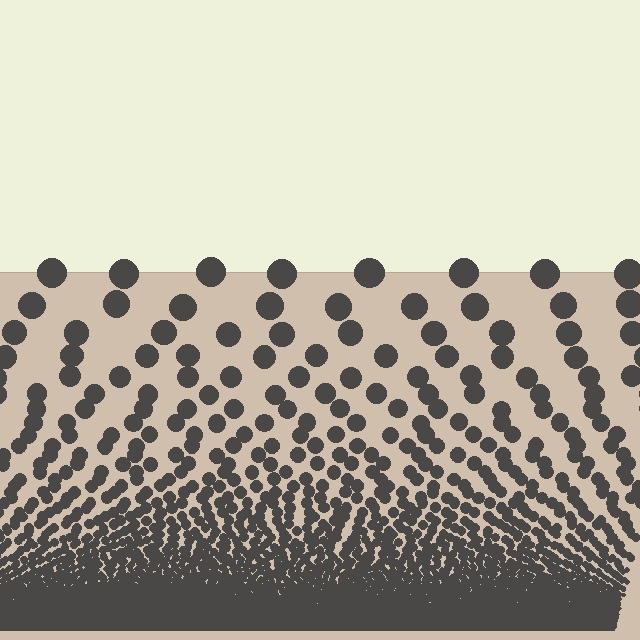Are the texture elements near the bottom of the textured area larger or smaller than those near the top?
Smaller. The gradient is inverted — elements near the bottom are smaller and denser.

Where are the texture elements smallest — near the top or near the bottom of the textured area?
Near the bottom.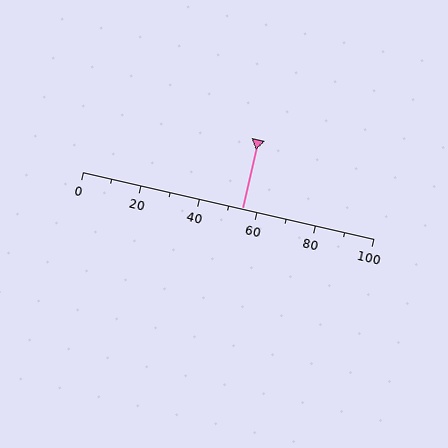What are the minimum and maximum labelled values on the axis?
The axis runs from 0 to 100.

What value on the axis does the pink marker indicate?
The marker indicates approximately 55.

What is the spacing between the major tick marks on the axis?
The major ticks are spaced 20 apart.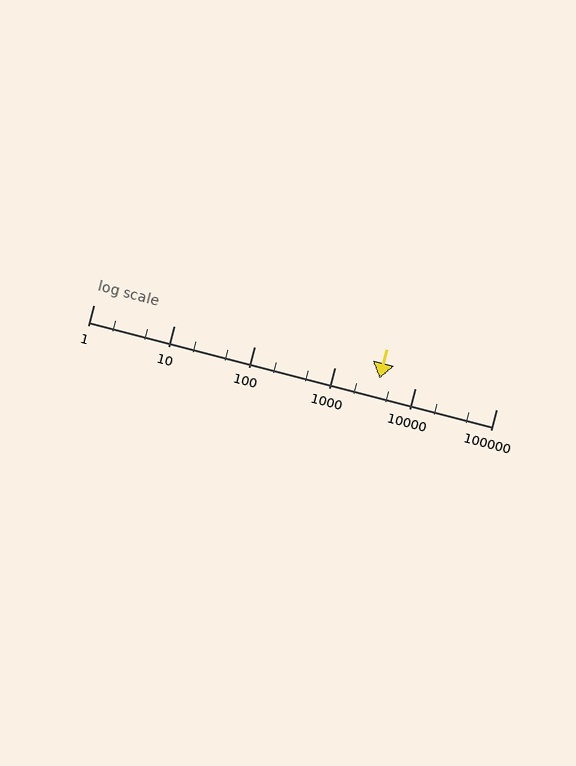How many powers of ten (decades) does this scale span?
The scale spans 5 decades, from 1 to 100000.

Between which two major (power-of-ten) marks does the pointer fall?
The pointer is between 1000 and 10000.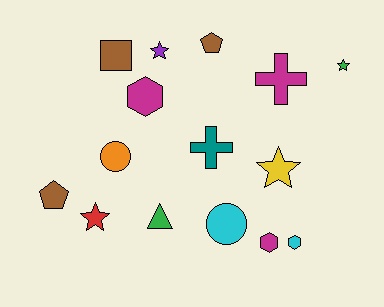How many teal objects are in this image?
There is 1 teal object.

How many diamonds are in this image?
There are no diamonds.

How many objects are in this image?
There are 15 objects.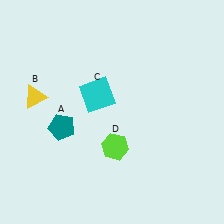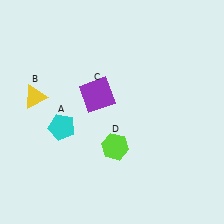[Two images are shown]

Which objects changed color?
A changed from teal to cyan. C changed from cyan to purple.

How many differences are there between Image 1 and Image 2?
There are 2 differences between the two images.